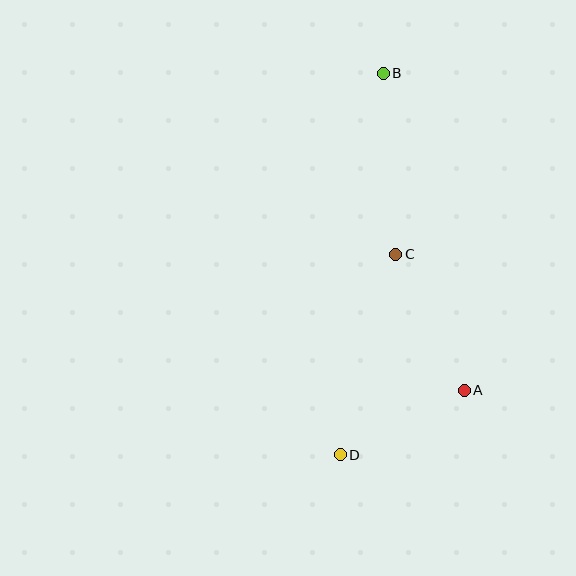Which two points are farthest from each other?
Points B and D are farthest from each other.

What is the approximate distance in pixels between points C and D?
The distance between C and D is approximately 208 pixels.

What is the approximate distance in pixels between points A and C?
The distance between A and C is approximately 152 pixels.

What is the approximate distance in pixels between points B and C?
The distance between B and C is approximately 182 pixels.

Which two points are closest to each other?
Points A and D are closest to each other.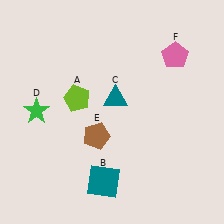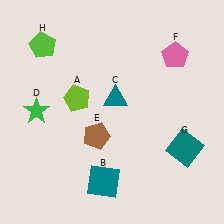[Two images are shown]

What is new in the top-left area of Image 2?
A lime pentagon (H) was added in the top-left area of Image 2.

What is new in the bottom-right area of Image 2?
A teal square (G) was added in the bottom-right area of Image 2.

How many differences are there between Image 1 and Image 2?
There are 2 differences between the two images.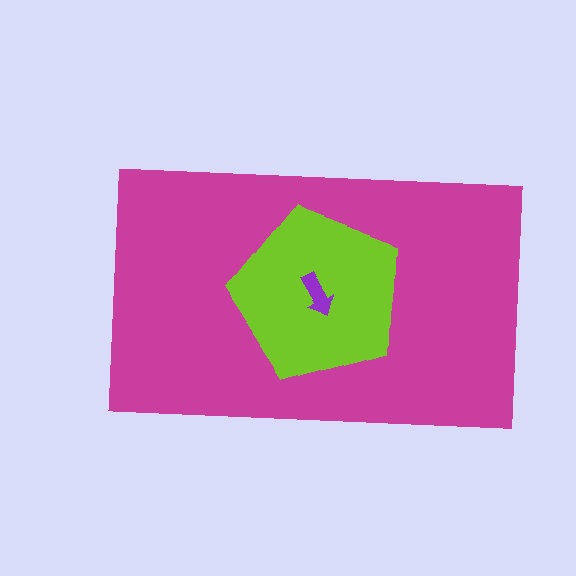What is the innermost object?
The purple arrow.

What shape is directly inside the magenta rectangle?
The lime pentagon.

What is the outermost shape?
The magenta rectangle.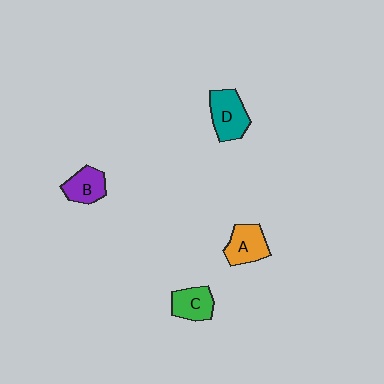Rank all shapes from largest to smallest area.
From largest to smallest: D (teal), A (orange), C (green), B (purple).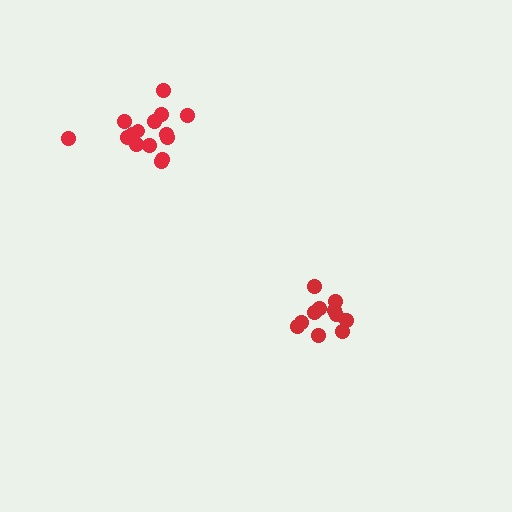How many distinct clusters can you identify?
There are 2 distinct clusters.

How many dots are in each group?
Group 1: 11 dots, Group 2: 15 dots (26 total).